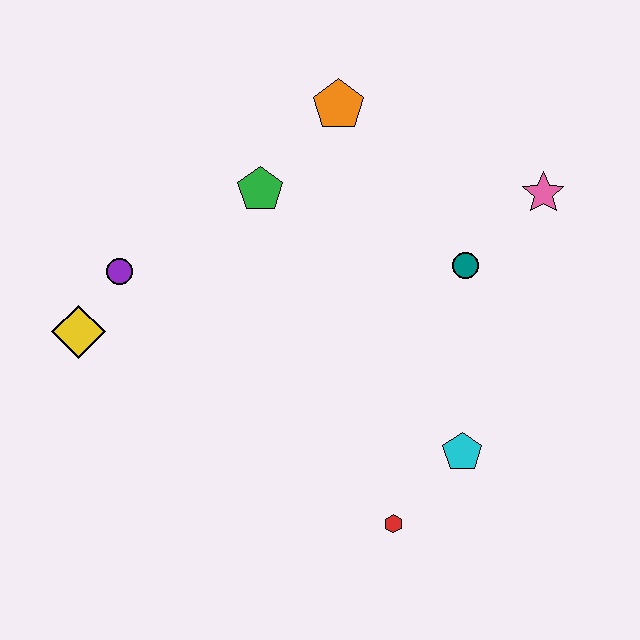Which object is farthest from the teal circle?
The yellow diamond is farthest from the teal circle.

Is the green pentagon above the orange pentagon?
No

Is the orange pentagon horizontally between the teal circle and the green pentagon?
Yes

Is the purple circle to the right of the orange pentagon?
No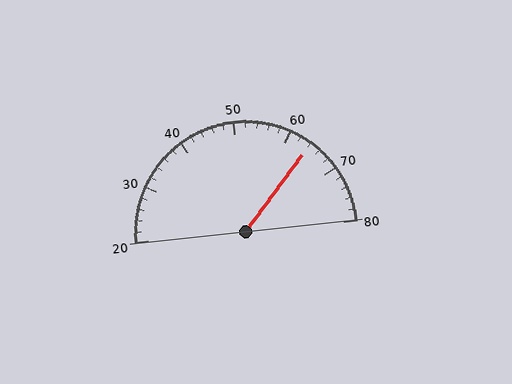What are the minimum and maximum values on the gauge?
The gauge ranges from 20 to 80.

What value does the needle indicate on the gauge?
The needle indicates approximately 64.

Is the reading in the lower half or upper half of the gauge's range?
The reading is in the upper half of the range (20 to 80).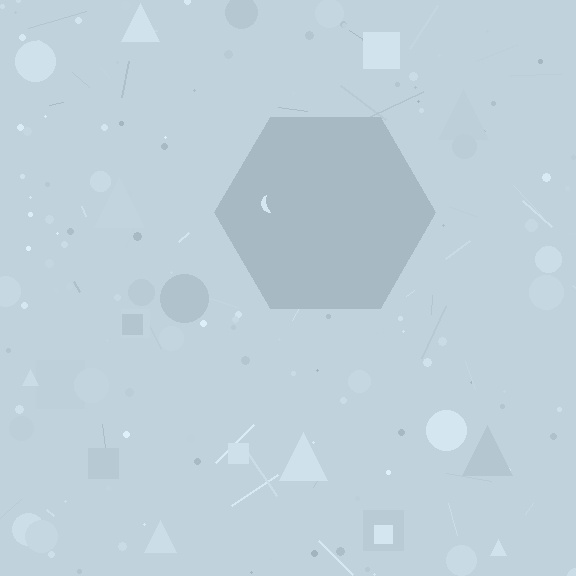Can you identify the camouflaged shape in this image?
The camouflaged shape is a hexagon.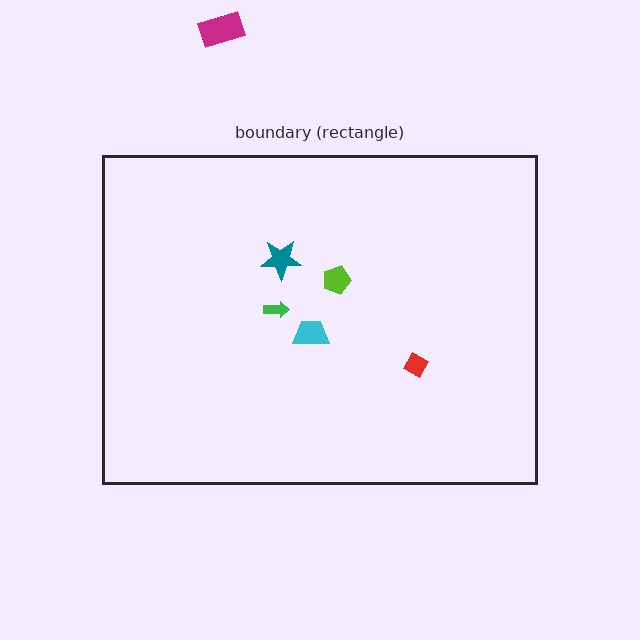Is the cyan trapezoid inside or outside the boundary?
Inside.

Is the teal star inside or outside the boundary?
Inside.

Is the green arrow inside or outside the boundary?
Inside.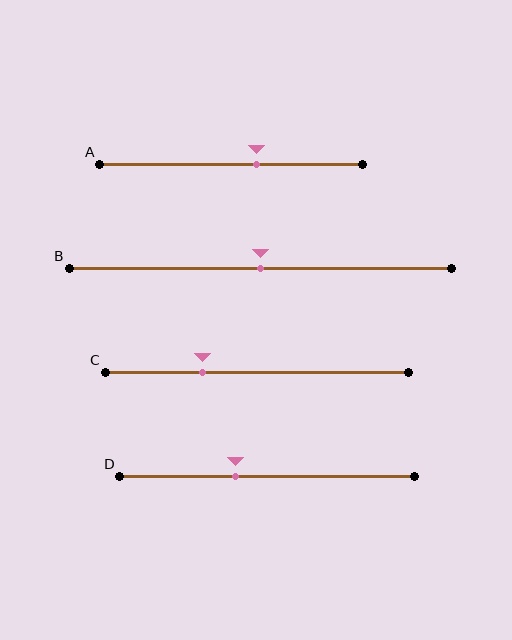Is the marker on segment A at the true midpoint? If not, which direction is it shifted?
No, the marker on segment A is shifted to the right by about 10% of the segment length.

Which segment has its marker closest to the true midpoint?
Segment B has its marker closest to the true midpoint.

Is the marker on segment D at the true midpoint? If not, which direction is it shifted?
No, the marker on segment D is shifted to the left by about 11% of the segment length.